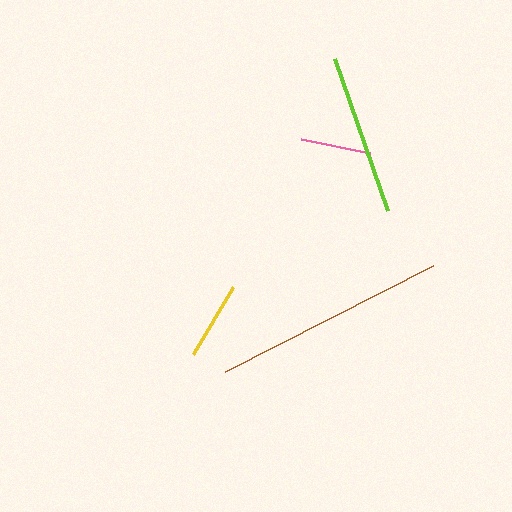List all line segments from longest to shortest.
From longest to shortest: brown, lime, yellow, pink.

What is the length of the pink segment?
The pink segment is approximately 71 pixels long.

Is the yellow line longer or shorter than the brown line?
The brown line is longer than the yellow line.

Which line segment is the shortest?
The pink line is the shortest at approximately 71 pixels.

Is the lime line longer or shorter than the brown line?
The brown line is longer than the lime line.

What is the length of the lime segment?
The lime segment is approximately 161 pixels long.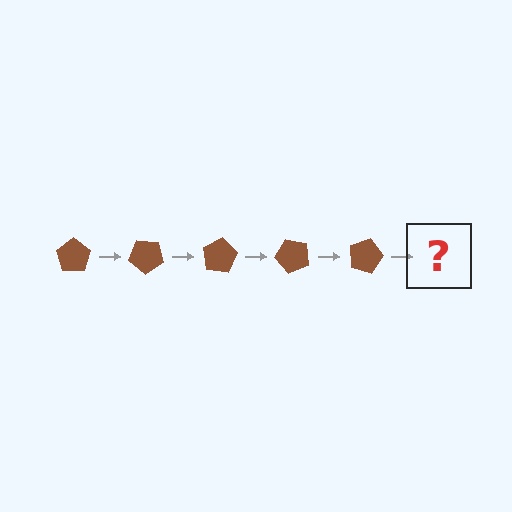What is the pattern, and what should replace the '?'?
The pattern is that the pentagon rotates 40 degrees each step. The '?' should be a brown pentagon rotated 200 degrees.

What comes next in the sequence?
The next element should be a brown pentagon rotated 200 degrees.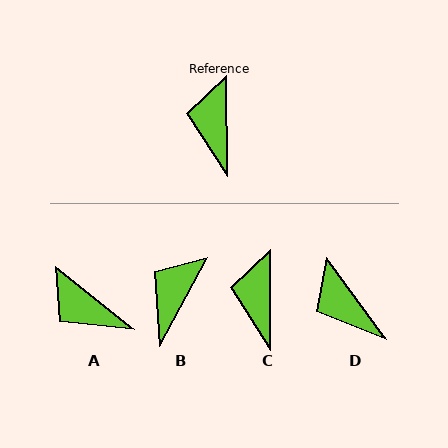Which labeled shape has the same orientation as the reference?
C.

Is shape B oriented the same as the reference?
No, it is off by about 28 degrees.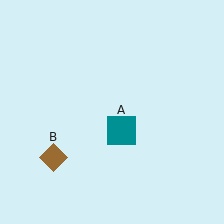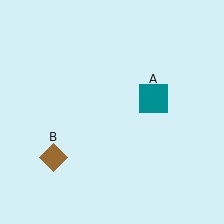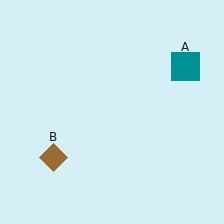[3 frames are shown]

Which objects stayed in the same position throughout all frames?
Brown diamond (object B) remained stationary.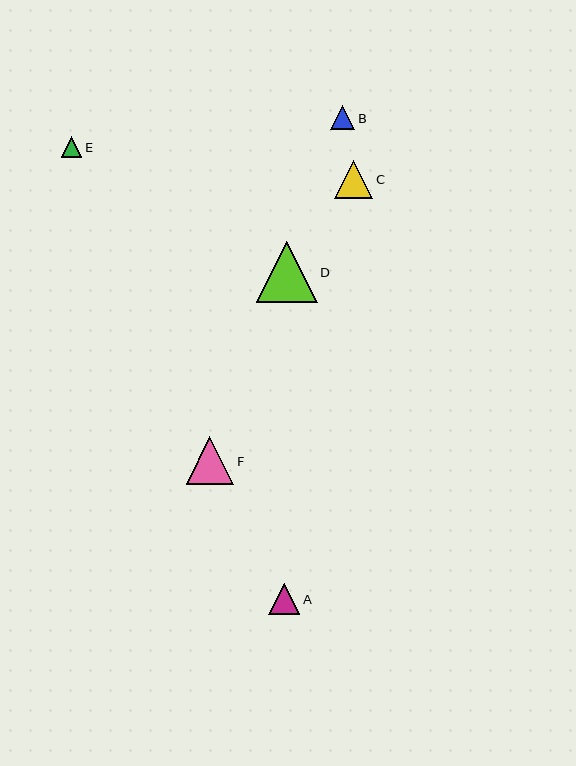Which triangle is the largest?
Triangle D is the largest with a size of approximately 61 pixels.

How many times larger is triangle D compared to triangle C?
Triangle D is approximately 1.6 times the size of triangle C.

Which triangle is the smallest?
Triangle E is the smallest with a size of approximately 21 pixels.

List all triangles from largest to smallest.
From largest to smallest: D, F, C, A, B, E.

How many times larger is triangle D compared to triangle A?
Triangle D is approximately 2.0 times the size of triangle A.